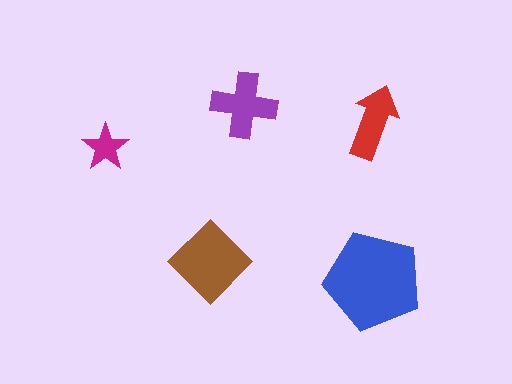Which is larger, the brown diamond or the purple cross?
The brown diamond.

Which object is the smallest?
The magenta star.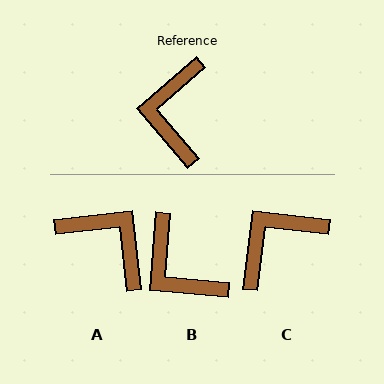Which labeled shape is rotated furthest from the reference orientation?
A, about 125 degrees away.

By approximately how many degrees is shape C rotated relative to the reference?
Approximately 48 degrees clockwise.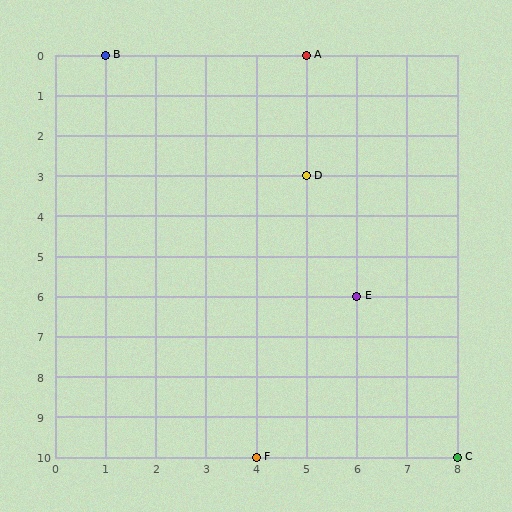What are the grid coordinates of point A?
Point A is at grid coordinates (5, 0).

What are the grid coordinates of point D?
Point D is at grid coordinates (5, 3).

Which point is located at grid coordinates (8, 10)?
Point C is at (8, 10).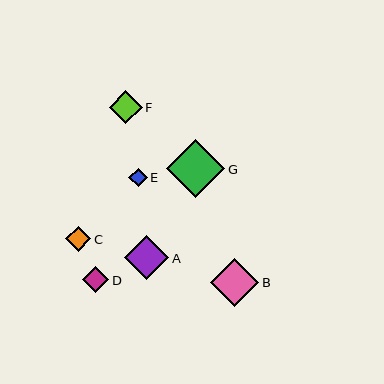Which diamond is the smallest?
Diamond E is the smallest with a size of approximately 18 pixels.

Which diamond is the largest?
Diamond G is the largest with a size of approximately 58 pixels.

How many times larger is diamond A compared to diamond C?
Diamond A is approximately 1.8 times the size of diamond C.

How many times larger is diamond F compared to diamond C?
Diamond F is approximately 1.3 times the size of diamond C.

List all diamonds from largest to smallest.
From largest to smallest: G, B, A, F, D, C, E.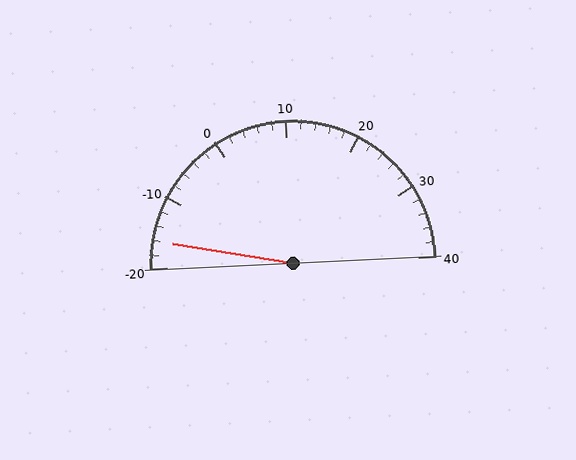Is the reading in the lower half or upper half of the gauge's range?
The reading is in the lower half of the range (-20 to 40).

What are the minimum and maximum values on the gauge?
The gauge ranges from -20 to 40.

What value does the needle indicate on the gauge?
The needle indicates approximately -16.